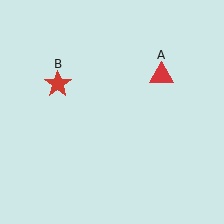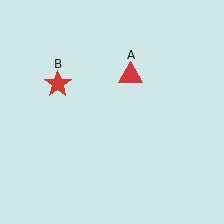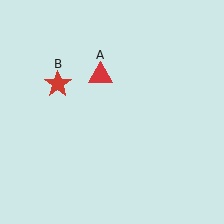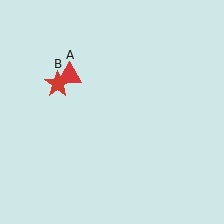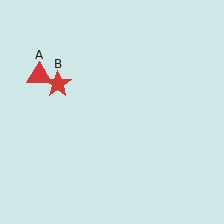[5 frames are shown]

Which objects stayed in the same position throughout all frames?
Red star (object B) remained stationary.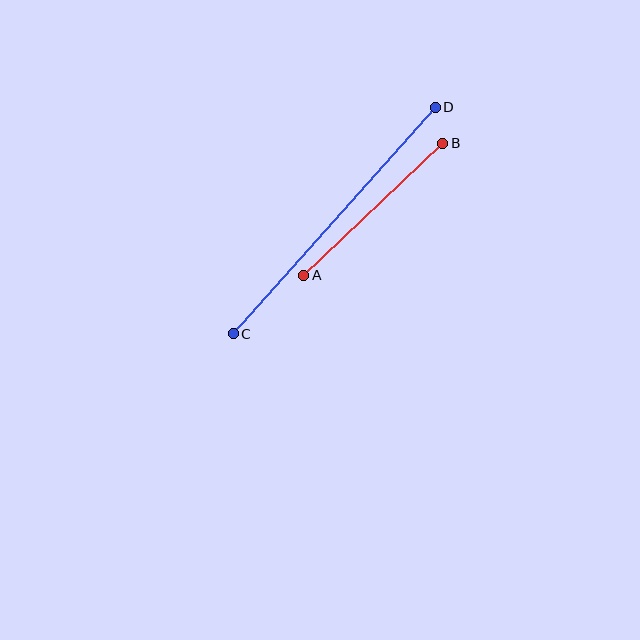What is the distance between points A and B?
The distance is approximately 191 pixels.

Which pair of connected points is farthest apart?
Points C and D are farthest apart.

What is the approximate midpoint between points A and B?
The midpoint is at approximately (373, 209) pixels.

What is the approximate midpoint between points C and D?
The midpoint is at approximately (334, 220) pixels.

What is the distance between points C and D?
The distance is approximately 303 pixels.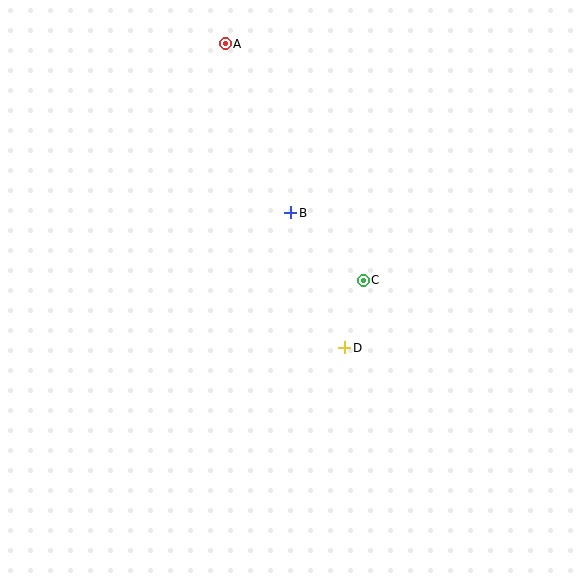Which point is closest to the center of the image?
Point B at (291, 213) is closest to the center.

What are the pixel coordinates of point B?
Point B is at (291, 213).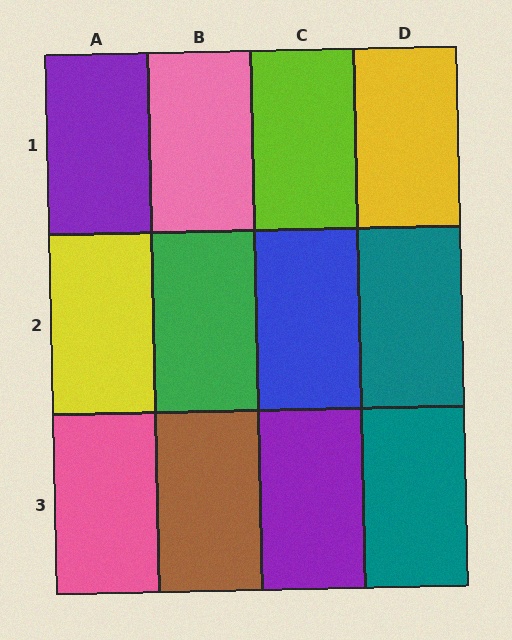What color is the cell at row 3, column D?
Teal.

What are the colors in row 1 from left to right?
Purple, pink, lime, yellow.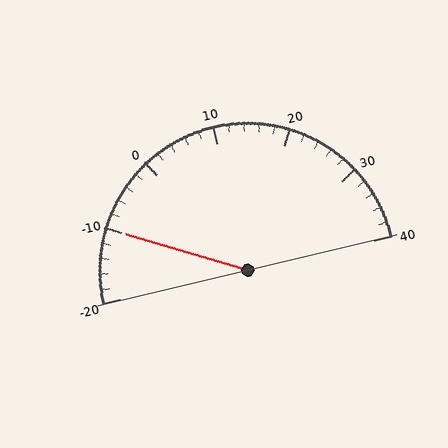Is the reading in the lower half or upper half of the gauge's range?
The reading is in the lower half of the range (-20 to 40).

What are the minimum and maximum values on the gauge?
The gauge ranges from -20 to 40.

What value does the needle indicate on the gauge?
The needle indicates approximately -10.